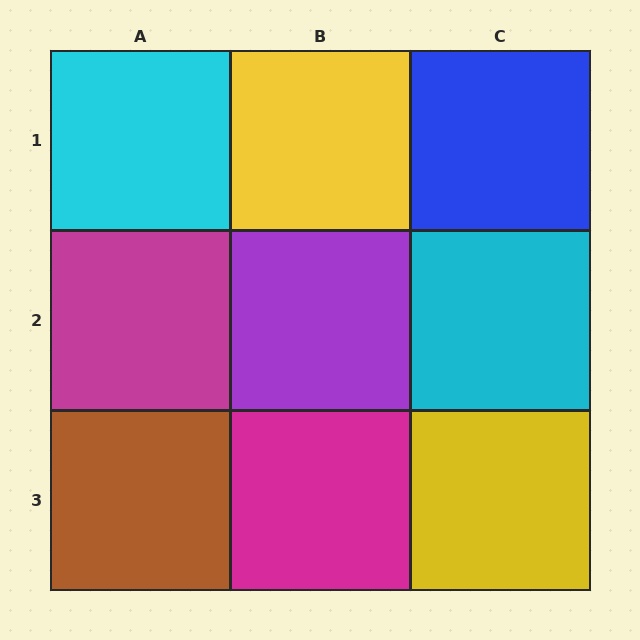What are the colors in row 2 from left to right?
Magenta, purple, cyan.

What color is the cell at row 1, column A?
Cyan.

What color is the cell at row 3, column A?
Brown.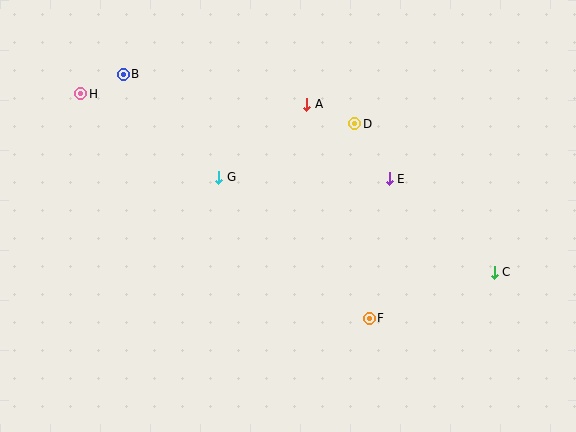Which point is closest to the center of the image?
Point G at (219, 177) is closest to the center.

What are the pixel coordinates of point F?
Point F is at (369, 318).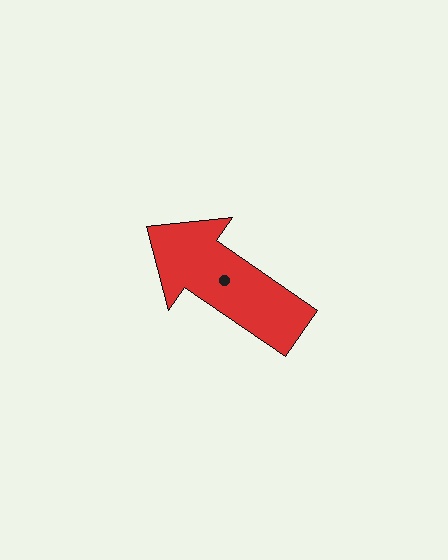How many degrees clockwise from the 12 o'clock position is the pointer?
Approximately 305 degrees.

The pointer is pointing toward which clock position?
Roughly 10 o'clock.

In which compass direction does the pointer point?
Northwest.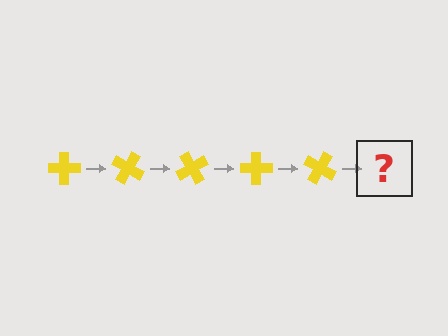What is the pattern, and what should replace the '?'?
The pattern is that the cross rotates 30 degrees each step. The '?' should be a yellow cross rotated 150 degrees.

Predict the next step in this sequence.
The next step is a yellow cross rotated 150 degrees.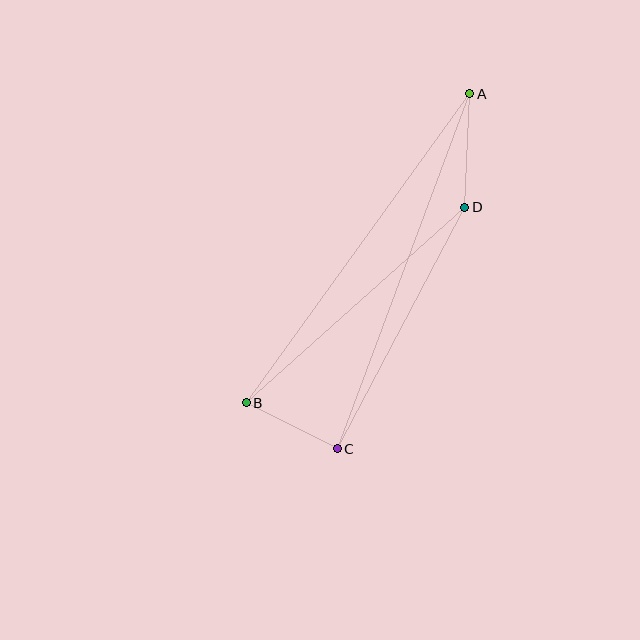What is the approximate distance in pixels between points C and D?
The distance between C and D is approximately 273 pixels.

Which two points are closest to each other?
Points B and C are closest to each other.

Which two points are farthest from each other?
Points A and B are farthest from each other.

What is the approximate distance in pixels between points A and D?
The distance between A and D is approximately 114 pixels.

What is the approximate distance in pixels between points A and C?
The distance between A and C is approximately 379 pixels.